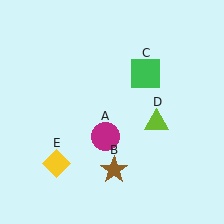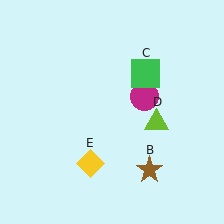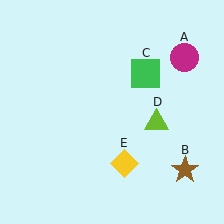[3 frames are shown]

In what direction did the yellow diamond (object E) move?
The yellow diamond (object E) moved right.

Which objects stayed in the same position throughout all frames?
Green square (object C) and lime triangle (object D) remained stationary.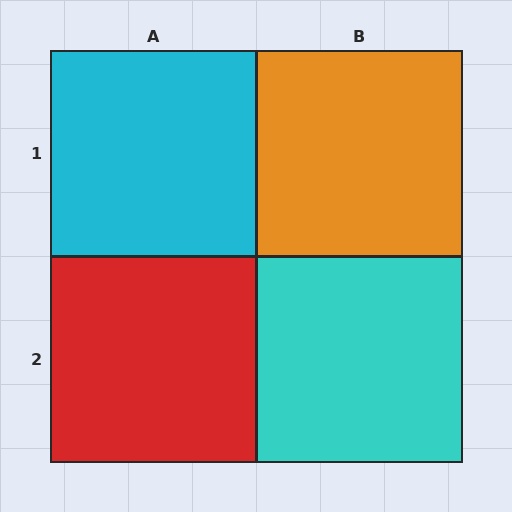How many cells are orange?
1 cell is orange.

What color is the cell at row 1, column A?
Cyan.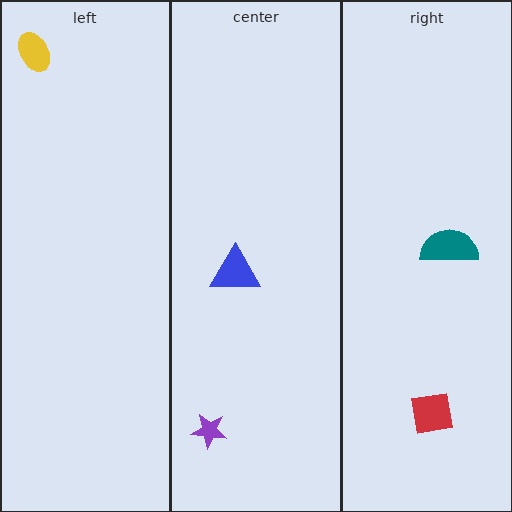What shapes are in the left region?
The yellow ellipse.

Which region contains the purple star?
The center region.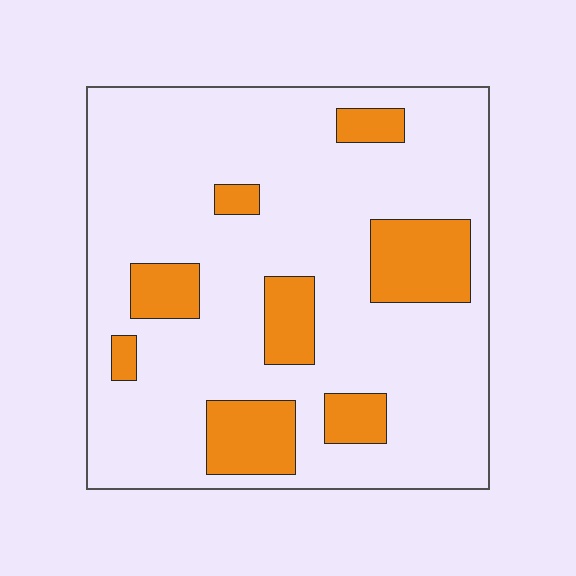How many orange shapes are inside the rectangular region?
8.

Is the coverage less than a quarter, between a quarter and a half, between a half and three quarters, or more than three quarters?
Less than a quarter.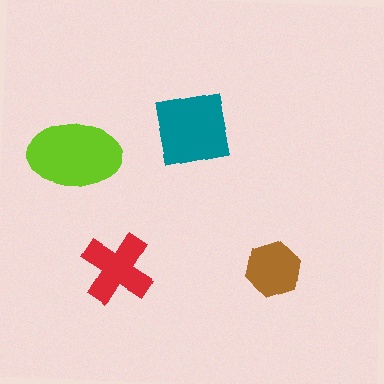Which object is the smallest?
The brown hexagon.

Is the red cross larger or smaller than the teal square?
Smaller.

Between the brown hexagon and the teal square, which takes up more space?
The teal square.